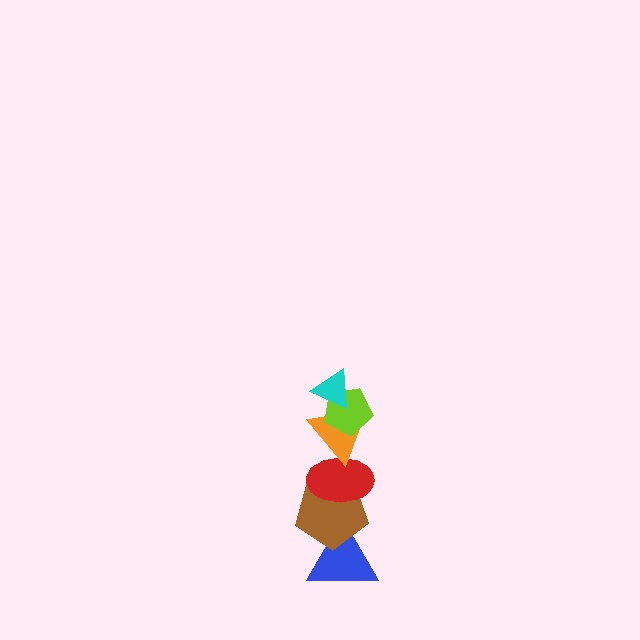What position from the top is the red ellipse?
The red ellipse is 4th from the top.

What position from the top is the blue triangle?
The blue triangle is 6th from the top.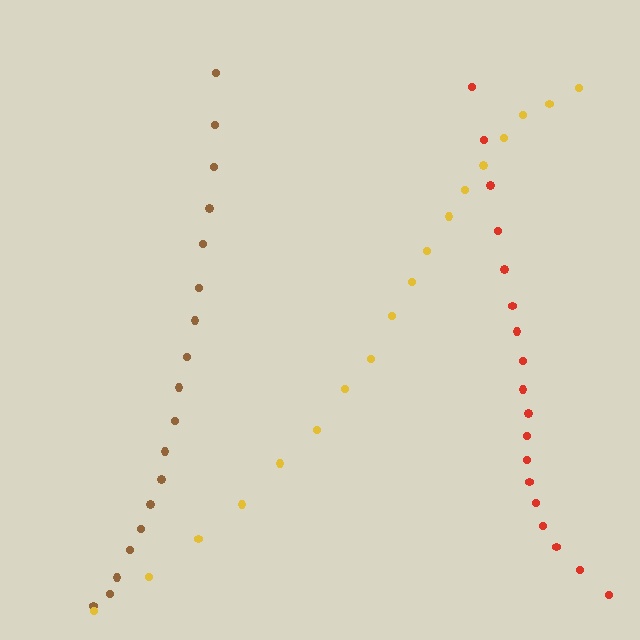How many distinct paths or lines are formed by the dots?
There are 3 distinct paths.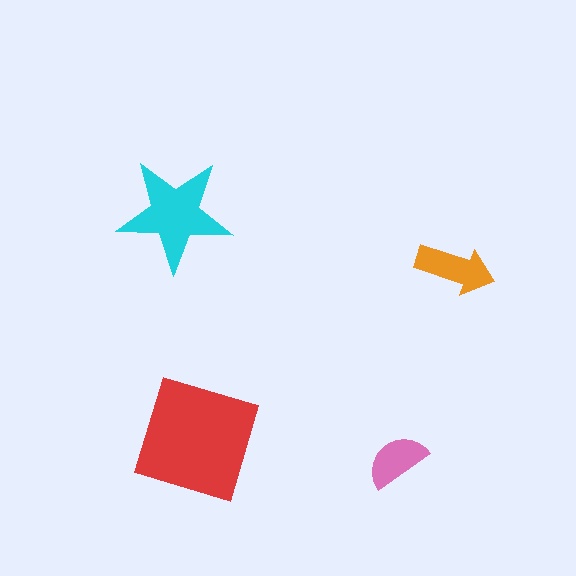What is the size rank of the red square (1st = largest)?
1st.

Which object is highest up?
The cyan star is topmost.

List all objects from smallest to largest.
The pink semicircle, the orange arrow, the cyan star, the red square.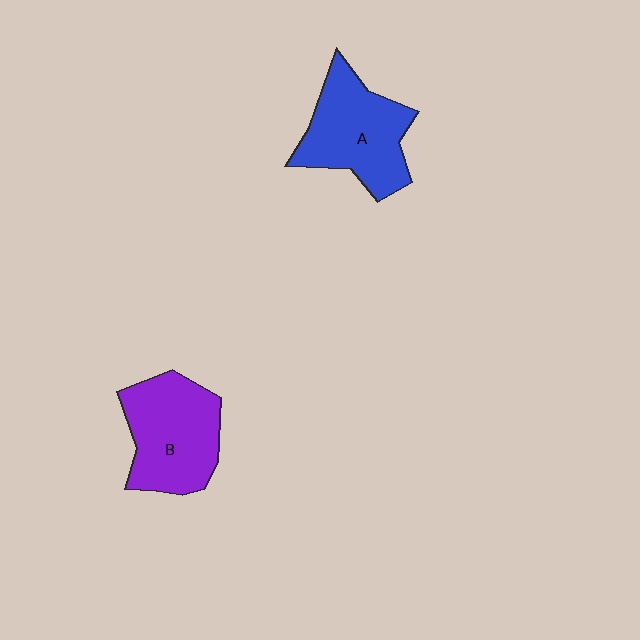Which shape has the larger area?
Shape B (purple).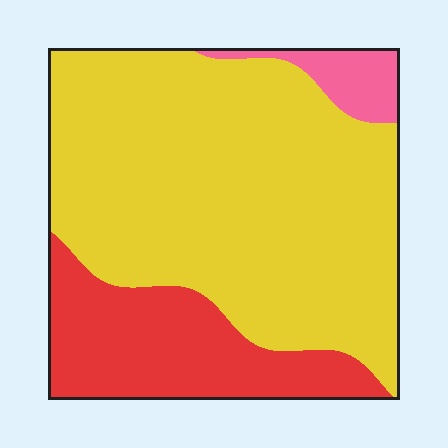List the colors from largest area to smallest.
From largest to smallest: yellow, red, pink.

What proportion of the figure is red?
Red takes up between a sixth and a third of the figure.